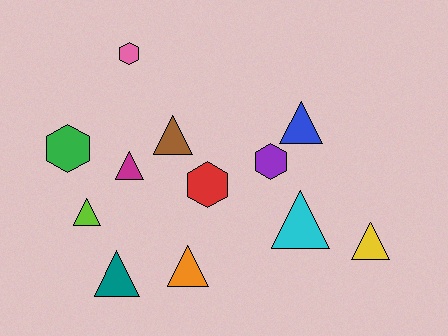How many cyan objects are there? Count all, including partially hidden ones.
There is 1 cyan object.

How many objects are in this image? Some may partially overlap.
There are 12 objects.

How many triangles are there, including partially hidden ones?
There are 8 triangles.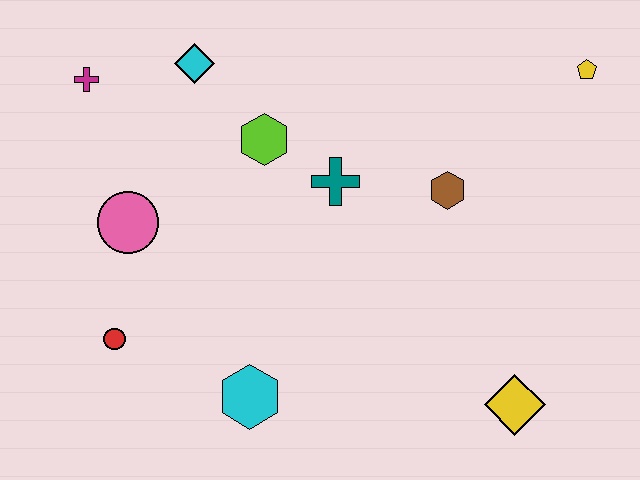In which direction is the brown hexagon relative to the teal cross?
The brown hexagon is to the right of the teal cross.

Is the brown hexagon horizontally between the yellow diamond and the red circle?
Yes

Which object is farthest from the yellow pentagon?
The red circle is farthest from the yellow pentagon.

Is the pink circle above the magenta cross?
No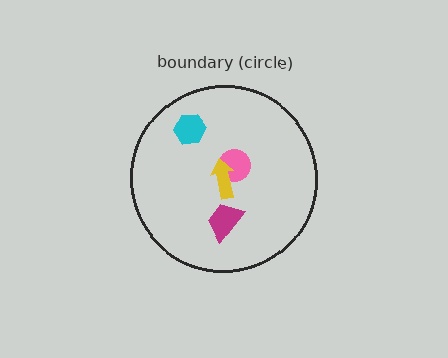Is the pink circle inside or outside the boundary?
Inside.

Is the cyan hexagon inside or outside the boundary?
Inside.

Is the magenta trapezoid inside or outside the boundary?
Inside.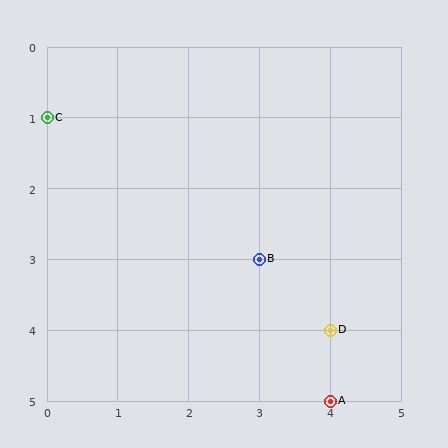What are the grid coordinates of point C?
Point C is at grid coordinates (0, 1).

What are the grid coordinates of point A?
Point A is at grid coordinates (4, 5).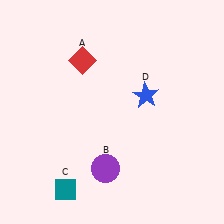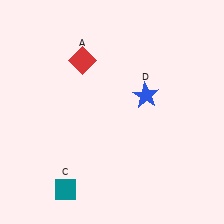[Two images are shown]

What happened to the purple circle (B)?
The purple circle (B) was removed in Image 2. It was in the bottom-left area of Image 1.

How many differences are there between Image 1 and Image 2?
There is 1 difference between the two images.